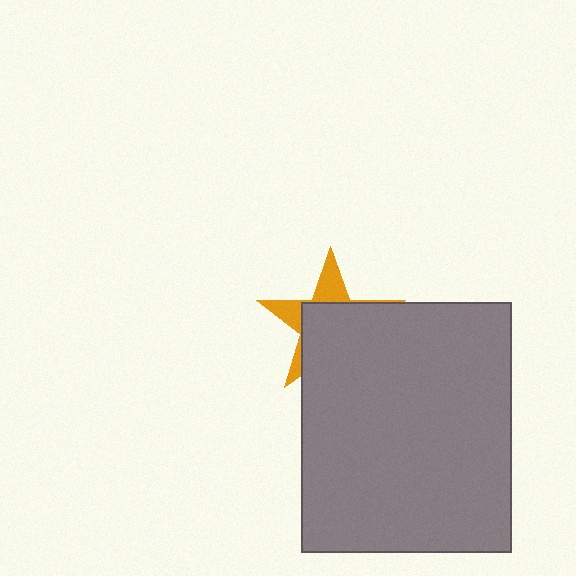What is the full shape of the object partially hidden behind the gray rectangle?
The partially hidden object is an orange star.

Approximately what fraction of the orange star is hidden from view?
Roughly 66% of the orange star is hidden behind the gray rectangle.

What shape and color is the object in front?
The object in front is a gray rectangle.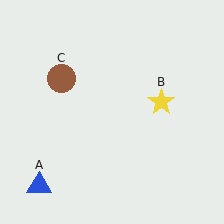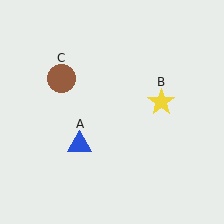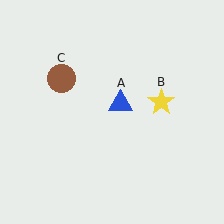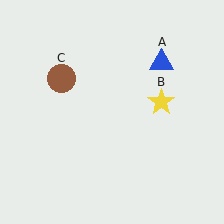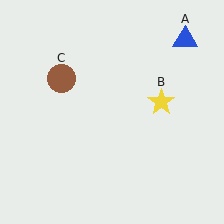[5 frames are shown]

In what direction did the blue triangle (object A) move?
The blue triangle (object A) moved up and to the right.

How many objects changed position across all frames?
1 object changed position: blue triangle (object A).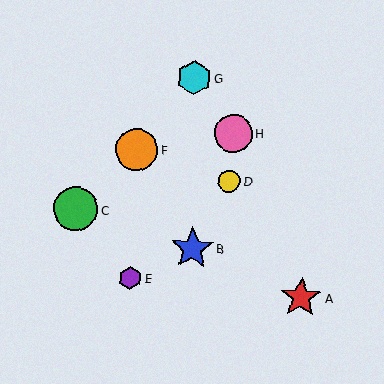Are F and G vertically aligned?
No, F is at x≈137 and G is at x≈194.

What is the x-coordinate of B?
Object B is at x≈192.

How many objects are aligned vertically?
2 objects (E, F) are aligned vertically.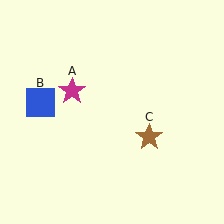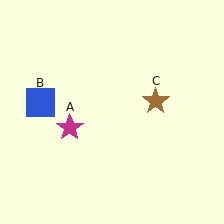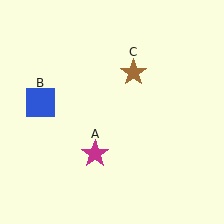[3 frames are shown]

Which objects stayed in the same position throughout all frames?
Blue square (object B) remained stationary.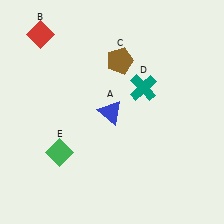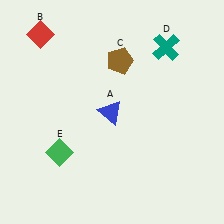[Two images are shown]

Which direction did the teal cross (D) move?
The teal cross (D) moved up.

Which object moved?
The teal cross (D) moved up.